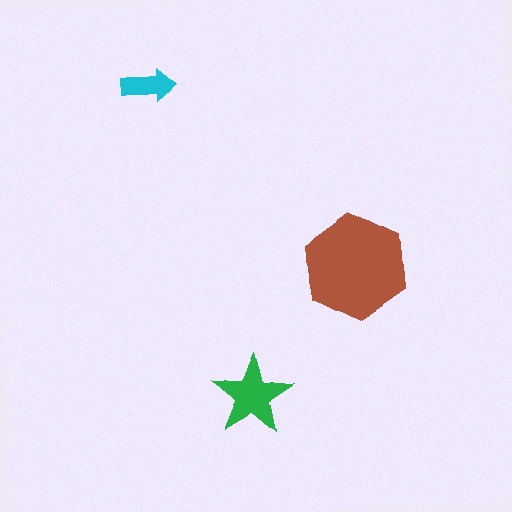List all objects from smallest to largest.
The cyan arrow, the green star, the brown hexagon.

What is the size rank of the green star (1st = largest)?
2nd.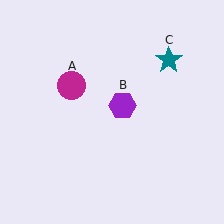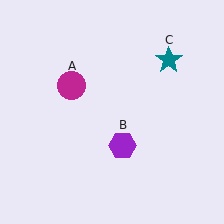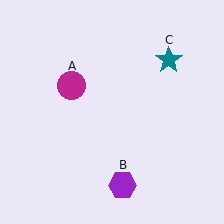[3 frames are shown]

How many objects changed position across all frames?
1 object changed position: purple hexagon (object B).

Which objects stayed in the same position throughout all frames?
Magenta circle (object A) and teal star (object C) remained stationary.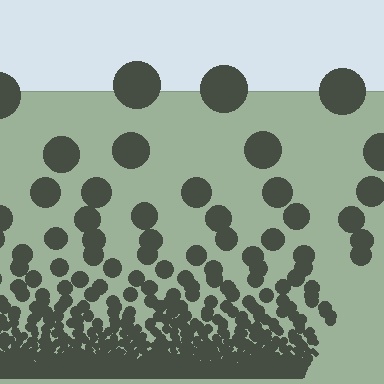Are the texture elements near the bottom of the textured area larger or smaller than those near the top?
Smaller. The gradient is inverted — elements near the bottom are smaller and denser.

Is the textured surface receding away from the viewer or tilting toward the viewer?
The surface appears to tilt toward the viewer. Texture elements get larger and sparser toward the top.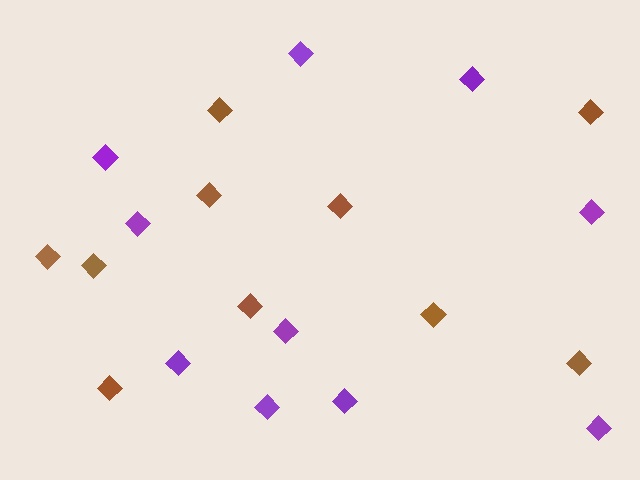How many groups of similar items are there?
There are 2 groups: one group of brown diamonds (10) and one group of purple diamonds (10).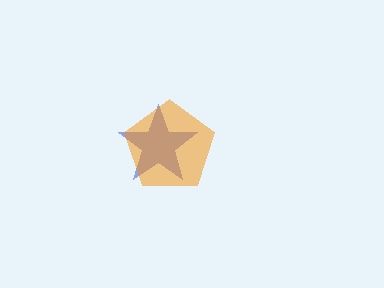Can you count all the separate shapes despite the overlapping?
Yes, there are 2 separate shapes.